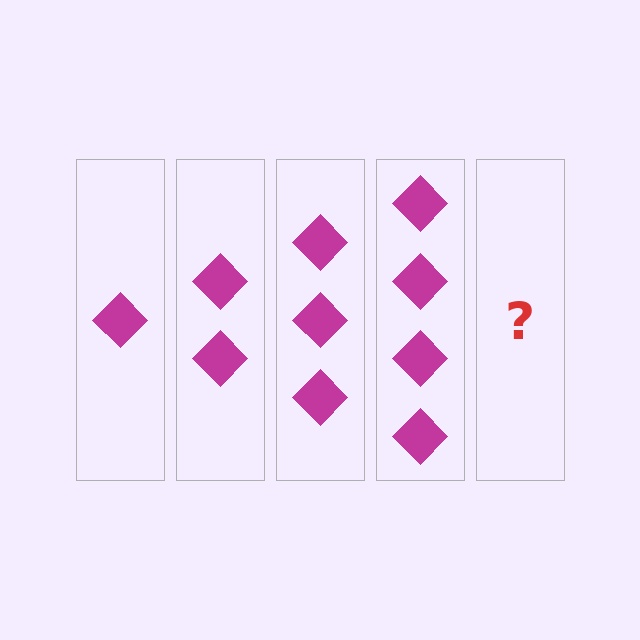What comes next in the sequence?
The next element should be 5 diamonds.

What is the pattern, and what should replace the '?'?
The pattern is that each step adds one more diamond. The '?' should be 5 diamonds.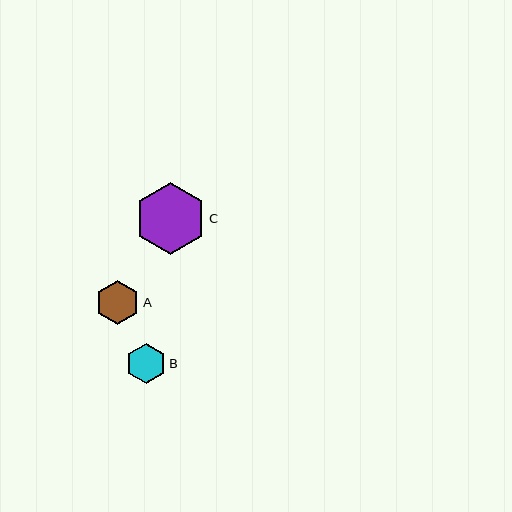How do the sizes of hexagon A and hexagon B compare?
Hexagon A and hexagon B are approximately the same size.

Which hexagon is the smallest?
Hexagon B is the smallest with a size of approximately 40 pixels.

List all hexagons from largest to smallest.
From largest to smallest: C, A, B.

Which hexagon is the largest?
Hexagon C is the largest with a size of approximately 72 pixels.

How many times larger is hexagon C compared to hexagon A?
Hexagon C is approximately 1.6 times the size of hexagon A.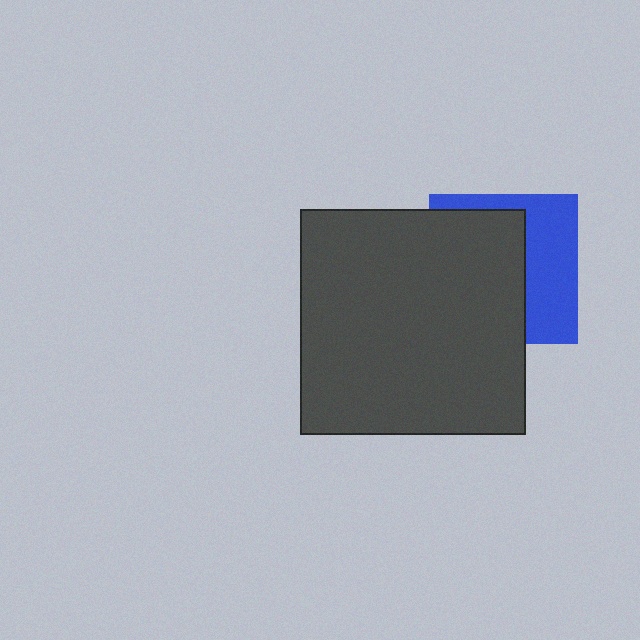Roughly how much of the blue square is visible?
A small part of it is visible (roughly 42%).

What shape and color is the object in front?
The object in front is a dark gray square.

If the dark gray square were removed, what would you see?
You would see the complete blue square.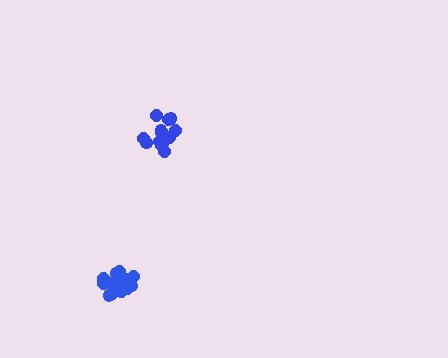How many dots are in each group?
Group 1: 17 dots, Group 2: 14 dots (31 total).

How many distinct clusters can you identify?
There are 2 distinct clusters.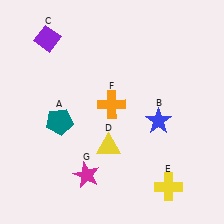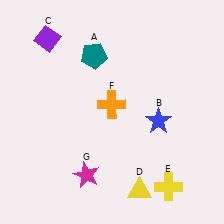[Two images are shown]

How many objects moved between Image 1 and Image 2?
2 objects moved between the two images.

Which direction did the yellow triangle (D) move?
The yellow triangle (D) moved down.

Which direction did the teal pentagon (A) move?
The teal pentagon (A) moved up.